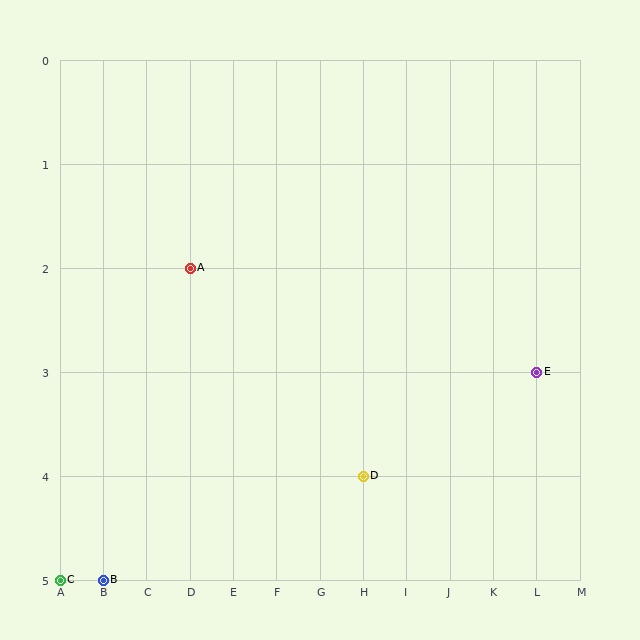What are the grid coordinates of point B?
Point B is at grid coordinates (B, 5).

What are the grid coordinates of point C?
Point C is at grid coordinates (A, 5).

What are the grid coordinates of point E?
Point E is at grid coordinates (L, 3).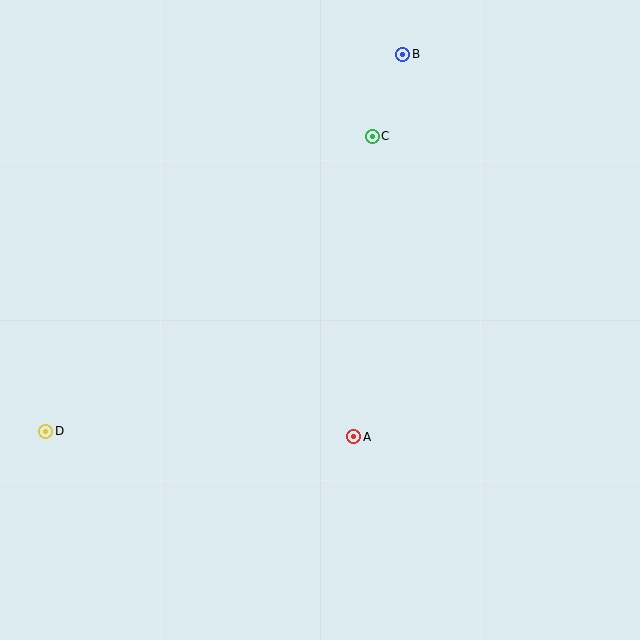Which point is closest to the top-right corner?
Point B is closest to the top-right corner.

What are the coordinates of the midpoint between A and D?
The midpoint between A and D is at (200, 434).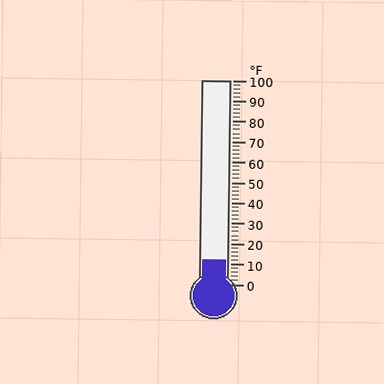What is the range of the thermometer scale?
The thermometer scale ranges from 0°F to 100°F.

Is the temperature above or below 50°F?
The temperature is below 50°F.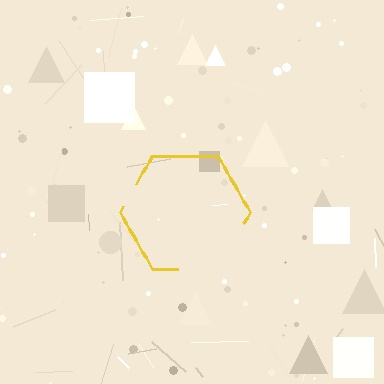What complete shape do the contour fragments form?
The contour fragments form a hexagon.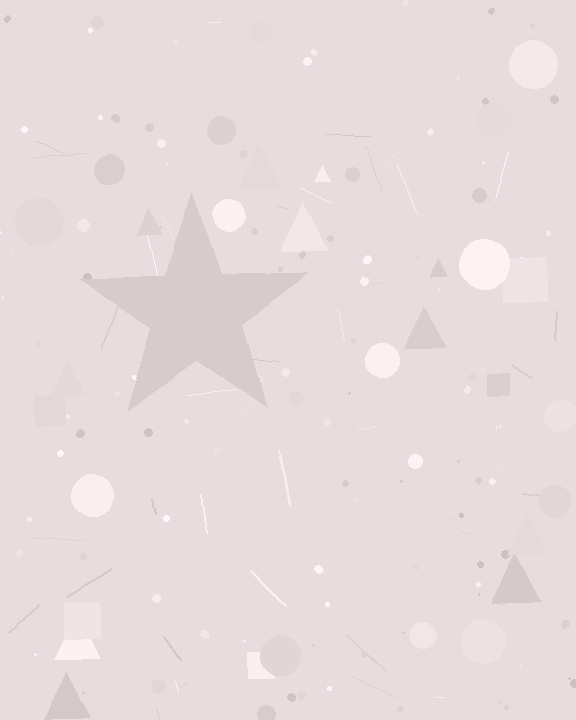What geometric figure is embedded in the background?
A star is embedded in the background.